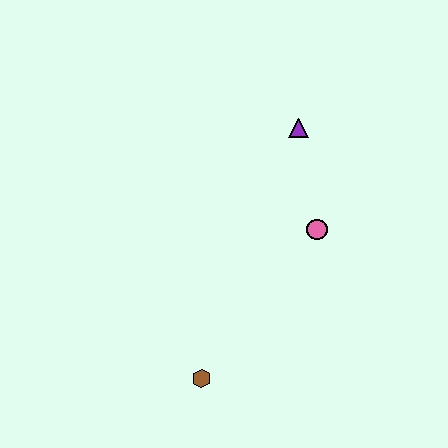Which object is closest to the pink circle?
The purple triangle is closest to the pink circle.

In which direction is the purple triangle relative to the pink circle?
The purple triangle is above the pink circle.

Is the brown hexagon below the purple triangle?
Yes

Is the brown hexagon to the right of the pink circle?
No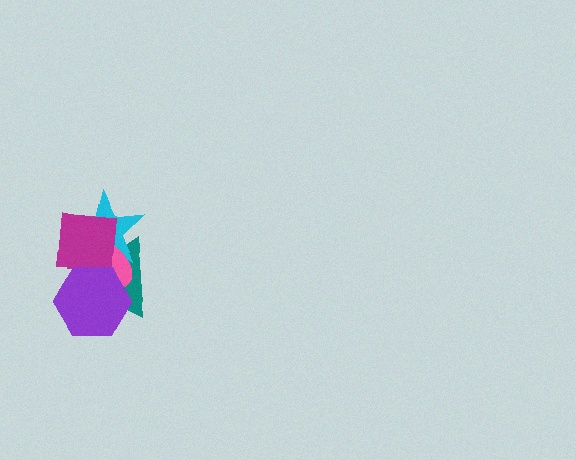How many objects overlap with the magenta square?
4 objects overlap with the magenta square.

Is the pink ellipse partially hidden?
Yes, it is partially covered by another shape.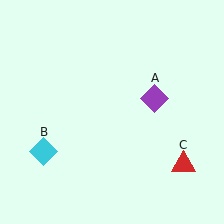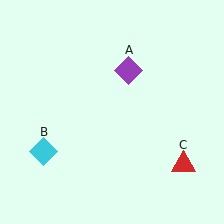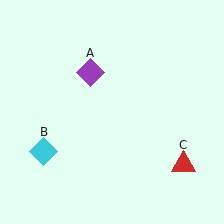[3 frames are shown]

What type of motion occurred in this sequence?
The purple diamond (object A) rotated counterclockwise around the center of the scene.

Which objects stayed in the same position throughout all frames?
Cyan diamond (object B) and red triangle (object C) remained stationary.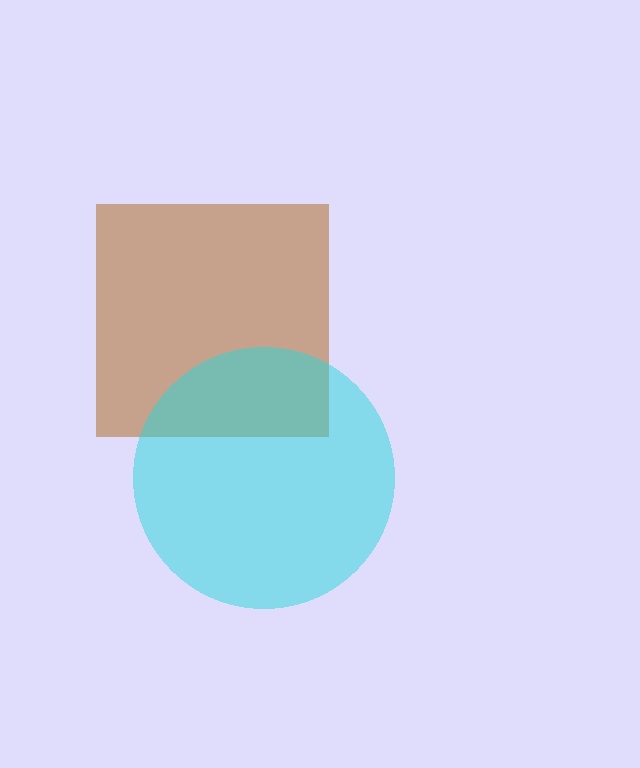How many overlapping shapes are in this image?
There are 2 overlapping shapes in the image.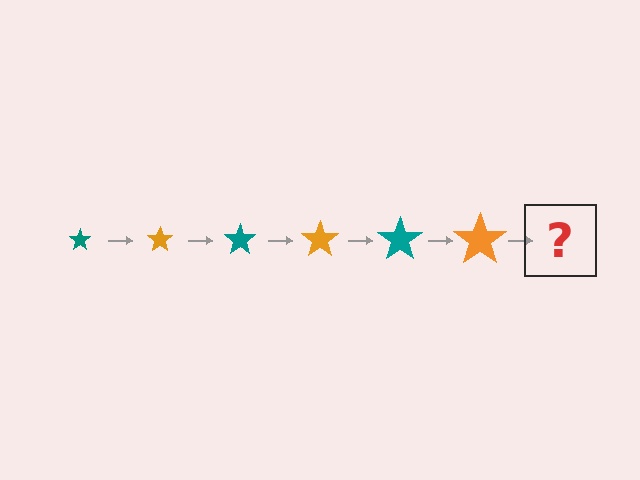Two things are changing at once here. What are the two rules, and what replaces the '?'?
The two rules are that the star grows larger each step and the color cycles through teal and orange. The '?' should be a teal star, larger than the previous one.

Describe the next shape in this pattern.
It should be a teal star, larger than the previous one.